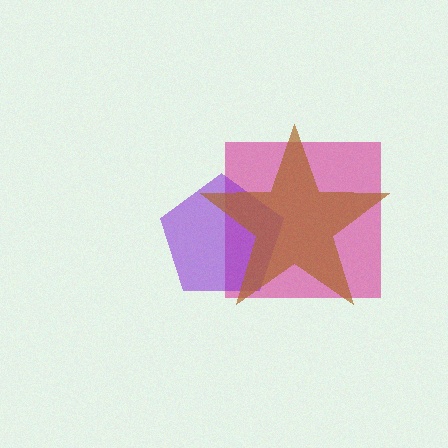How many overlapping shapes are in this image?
There are 3 overlapping shapes in the image.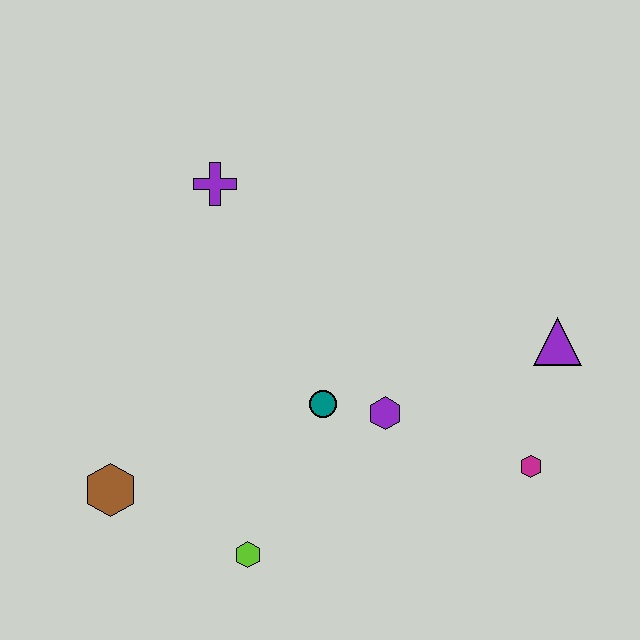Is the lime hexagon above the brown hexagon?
No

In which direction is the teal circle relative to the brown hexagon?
The teal circle is to the right of the brown hexagon.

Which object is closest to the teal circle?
The purple hexagon is closest to the teal circle.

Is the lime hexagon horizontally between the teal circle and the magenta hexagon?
No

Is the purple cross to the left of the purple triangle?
Yes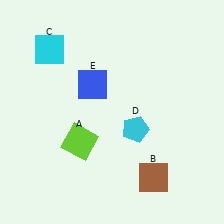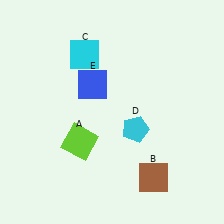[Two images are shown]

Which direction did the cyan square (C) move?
The cyan square (C) moved right.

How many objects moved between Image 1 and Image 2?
1 object moved between the two images.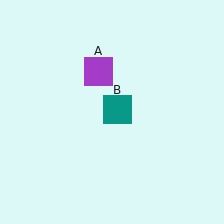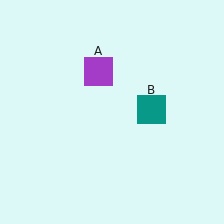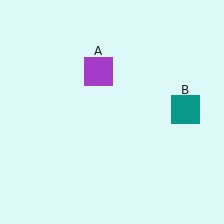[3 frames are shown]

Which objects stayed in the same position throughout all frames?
Purple square (object A) remained stationary.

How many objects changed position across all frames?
1 object changed position: teal square (object B).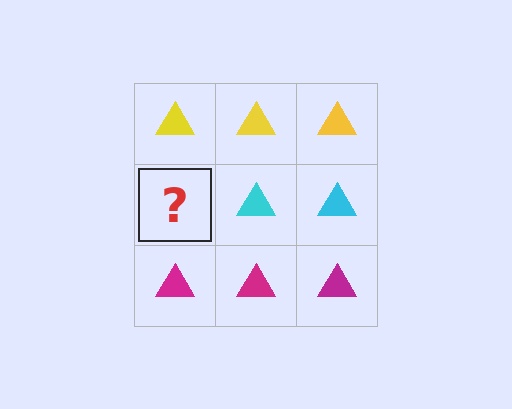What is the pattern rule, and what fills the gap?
The rule is that each row has a consistent color. The gap should be filled with a cyan triangle.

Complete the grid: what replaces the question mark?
The question mark should be replaced with a cyan triangle.